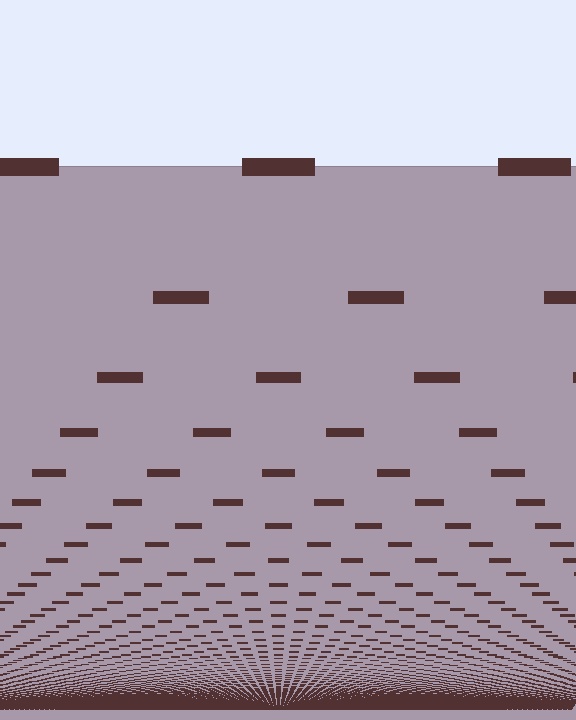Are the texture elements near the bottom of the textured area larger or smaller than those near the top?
Smaller. The gradient is inverted — elements near the bottom are smaller and denser.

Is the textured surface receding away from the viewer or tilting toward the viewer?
The surface appears to tilt toward the viewer. Texture elements get larger and sparser toward the top.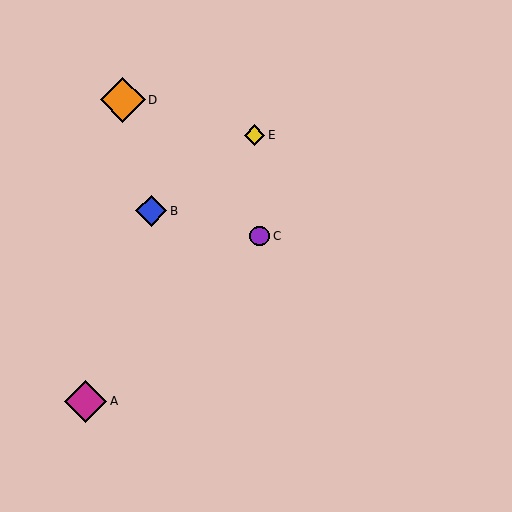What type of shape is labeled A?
Shape A is a magenta diamond.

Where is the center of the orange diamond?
The center of the orange diamond is at (123, 100).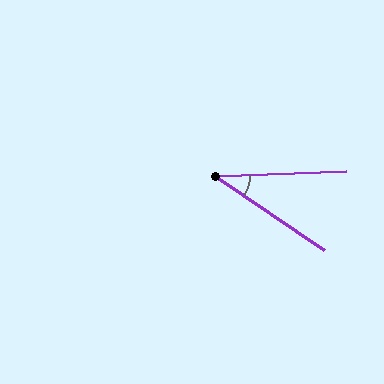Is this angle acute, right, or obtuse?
It is acute.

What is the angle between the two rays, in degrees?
Approximately 36 degrees.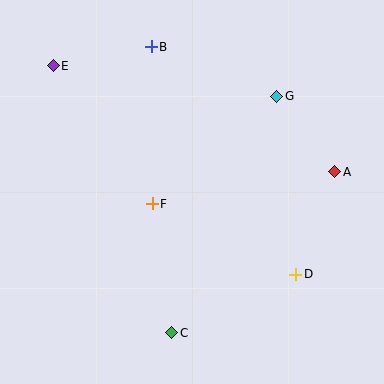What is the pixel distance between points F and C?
The distance between F and C is 130 pixels.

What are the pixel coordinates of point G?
Point G is at (277, 96).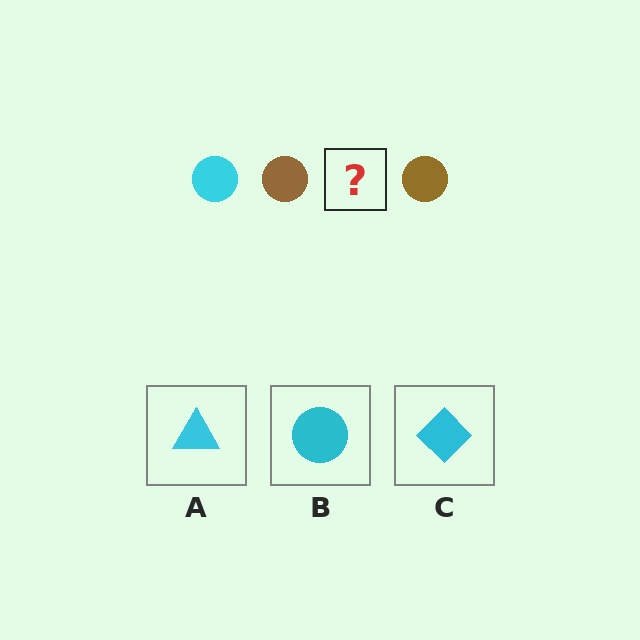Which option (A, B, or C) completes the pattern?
B.